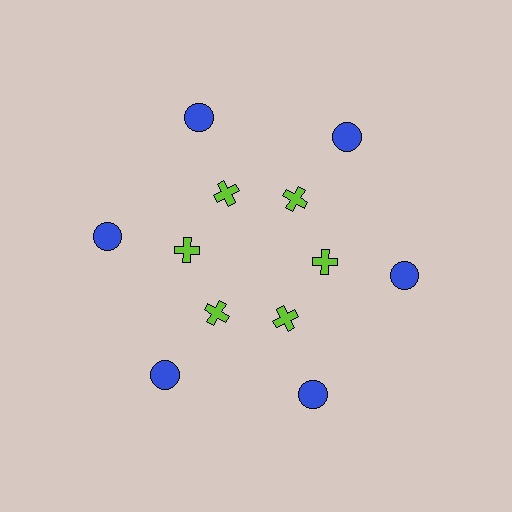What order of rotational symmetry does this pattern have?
This pattern has 6-fold rotational symmetry.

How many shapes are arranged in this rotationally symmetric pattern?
There are 12 shapes, arranged in 6 groups of 2.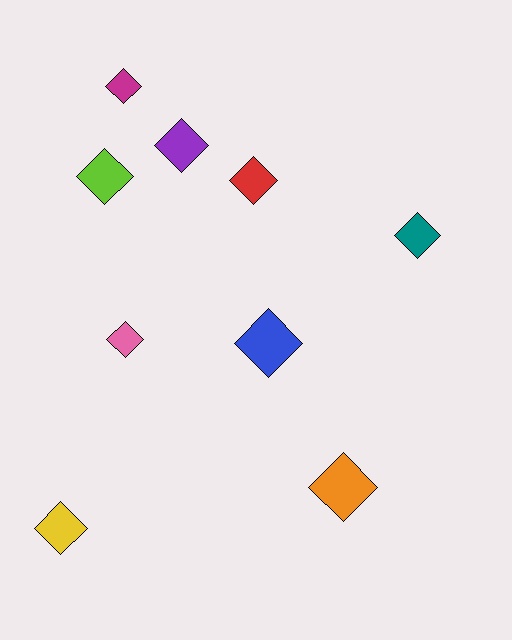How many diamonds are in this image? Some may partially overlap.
There are 9 diamonds.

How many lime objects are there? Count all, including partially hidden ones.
There is 1 lime object.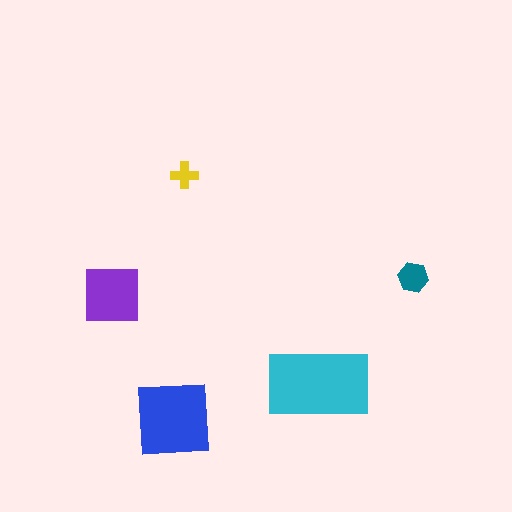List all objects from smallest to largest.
The yellow cross, the teal hexagon, the purple square, the blue square, the cyan rectangle.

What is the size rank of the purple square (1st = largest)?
3rd.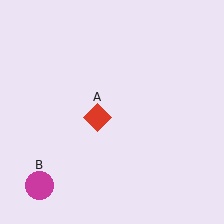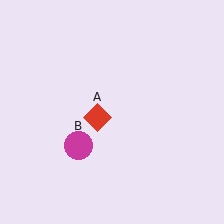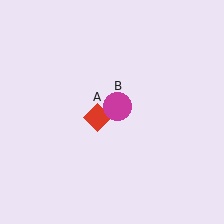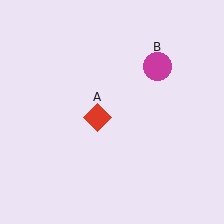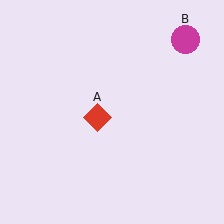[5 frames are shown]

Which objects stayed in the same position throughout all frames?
Red diamond (object A) remained stationary.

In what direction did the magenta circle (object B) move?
The magenta circle (object B) moved up and to the right.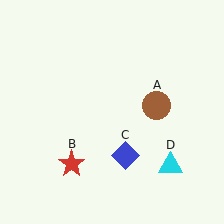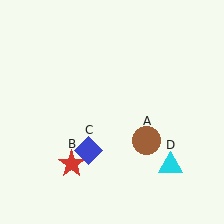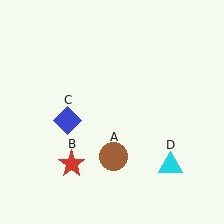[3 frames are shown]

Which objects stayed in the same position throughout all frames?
Red star (object B) and cyan triangle (object D) remained stationary.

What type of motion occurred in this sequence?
The brown circle (object A), blue diamond (object C) rotated clockwise around the center of the scene.